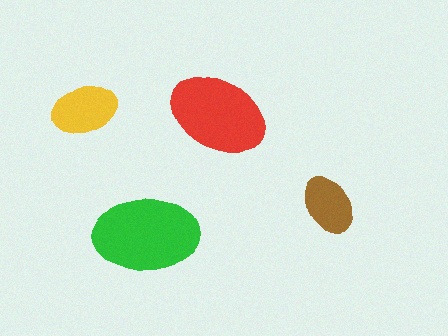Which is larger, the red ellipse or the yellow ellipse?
The red one.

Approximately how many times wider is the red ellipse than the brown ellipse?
About 1.5 times wider.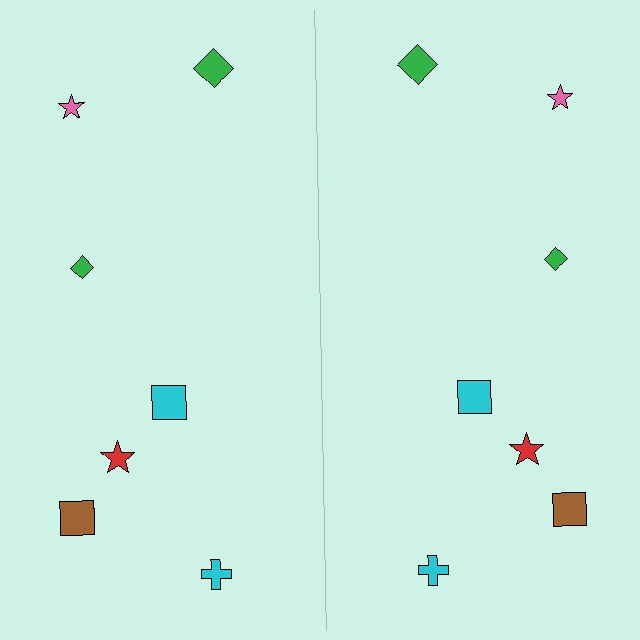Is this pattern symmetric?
Yes, this pattern has bilateral (reflection) symmetry.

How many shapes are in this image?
There are 14 shapes in this image.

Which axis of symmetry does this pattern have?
The pattern has a vertical axis of symmetry running through the center of the image.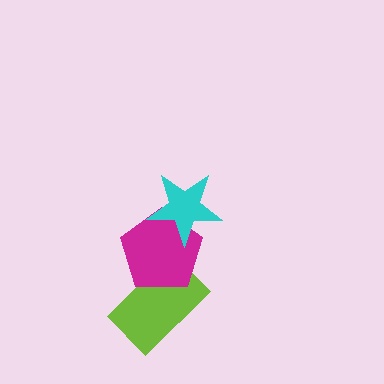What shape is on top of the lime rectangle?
The magenta pentagon is on top of the lime rectangle.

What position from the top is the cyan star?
The cyan star is 1st from the top.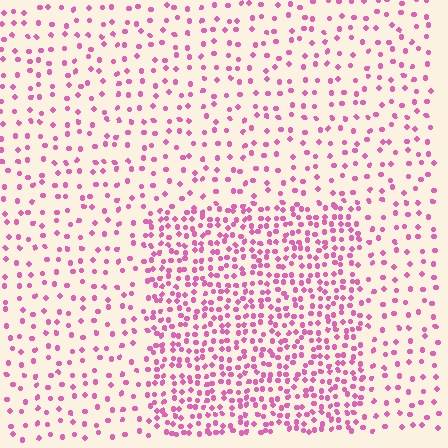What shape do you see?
I see a rectangle.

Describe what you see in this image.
The image contains small pink elements arranged at two different densities. A rectangle-shaped region is visible where the elements are more densely packed than the surrounding area.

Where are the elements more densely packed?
The elements are more densely packed inside the rectangle boundary.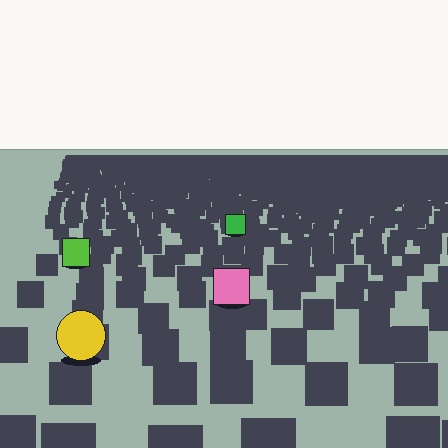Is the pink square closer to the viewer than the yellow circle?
No. The yellow circle is closer — you can tell from the texture gradient: the ground texture is coarser near it.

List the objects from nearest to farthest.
From nearest to farthest: the yellow circle, the pink square, the lime square, the green square.